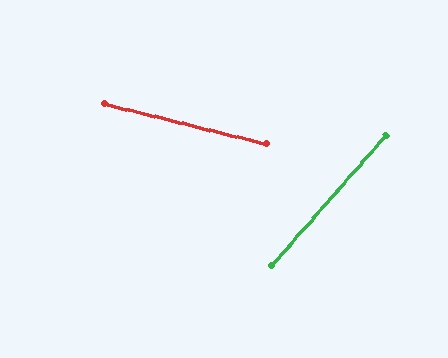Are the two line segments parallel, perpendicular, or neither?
Neither parallel nor perpendicular — they differ by about 63°.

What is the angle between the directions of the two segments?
Approximately 63 degrees.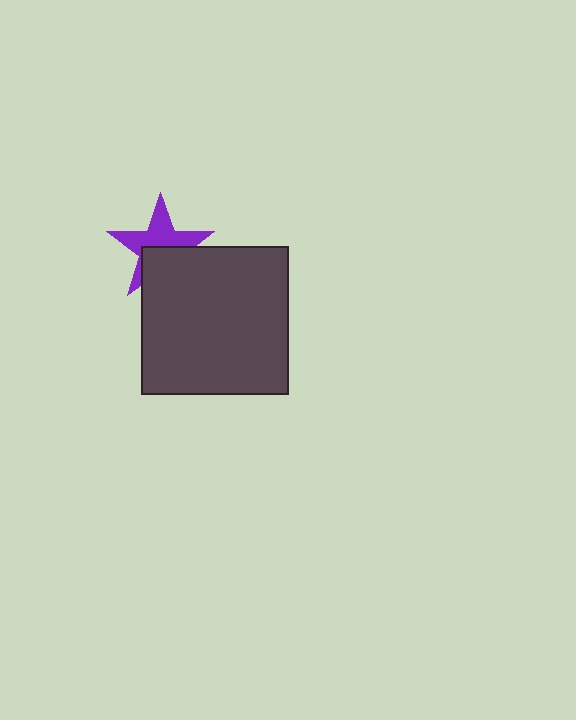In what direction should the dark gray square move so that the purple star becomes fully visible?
The dark gray square should move down. That is the shortest direction to clear the overlap and leave the purple star fully visible.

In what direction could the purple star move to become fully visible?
The purple star could move up. That would shift it out from behind the dark gray square entirely.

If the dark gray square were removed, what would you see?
You would see the complete purple star.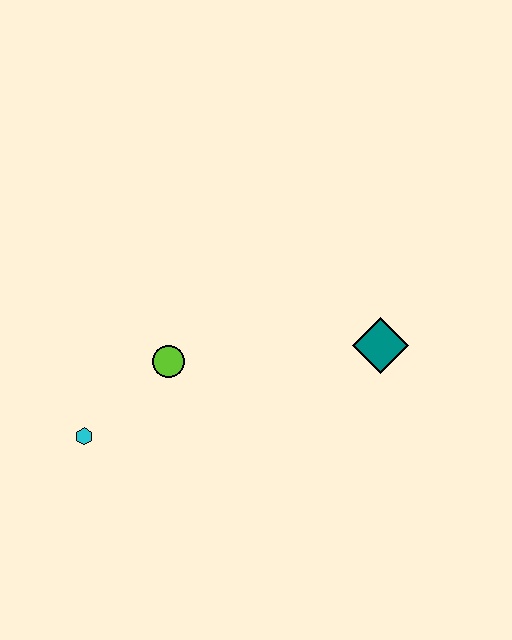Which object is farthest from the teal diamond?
The cyan hexagon is farthest from the teal diamond.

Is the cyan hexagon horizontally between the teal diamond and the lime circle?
No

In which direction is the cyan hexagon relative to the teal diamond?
The cyan hexagon is to the left of the teal diamond.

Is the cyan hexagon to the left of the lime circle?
Yes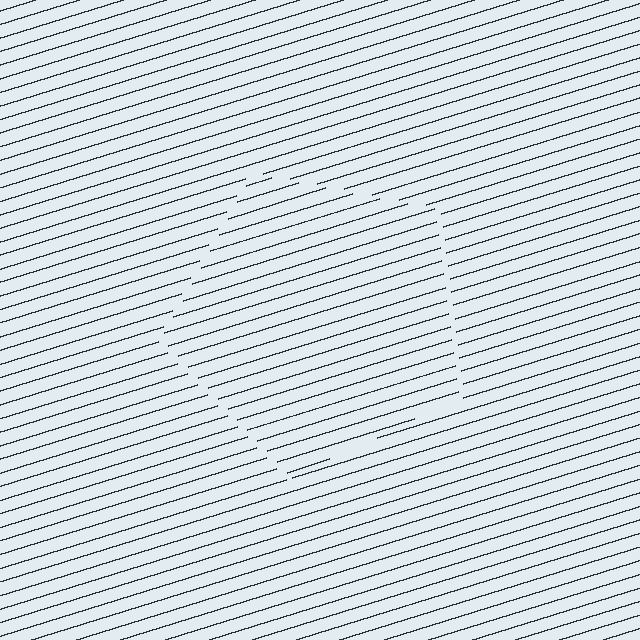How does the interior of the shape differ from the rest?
The interior of the shape contains the same grating, shifted by half a period — the contour is defined by the phase discontinuity where line-ends from the inner and outer gratings abut.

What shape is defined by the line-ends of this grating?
An illusory pentagon. The interior of the shape contains the same grating, shifted by half a period — the contour is defined by the phase discontinuity where line-ends from the inner and outer gratings abut.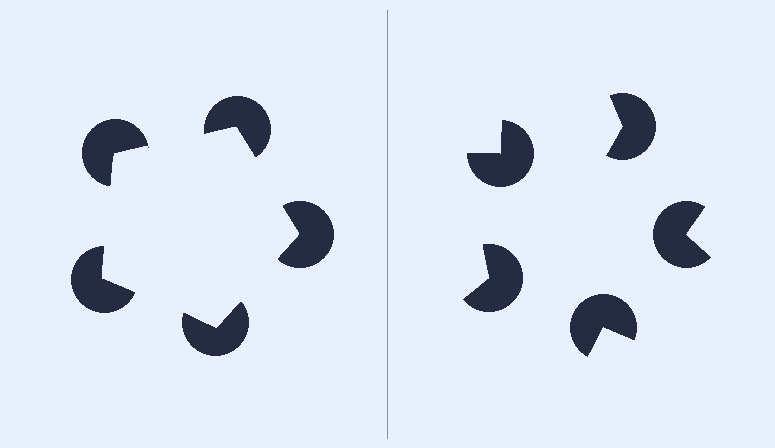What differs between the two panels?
The pac-man discs are positioned identically on both sides; only the wedge orientations differ. On the left they align to a pentagon; on the right they are misaligned.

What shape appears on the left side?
An illusory pentagon.